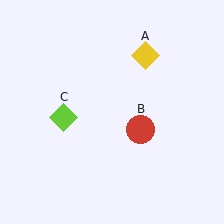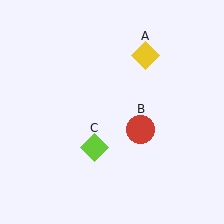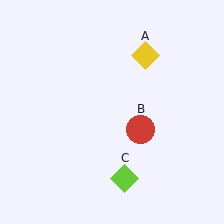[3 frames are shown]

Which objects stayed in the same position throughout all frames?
Yellow diamond (object A) and red circle (object B) remained stationary.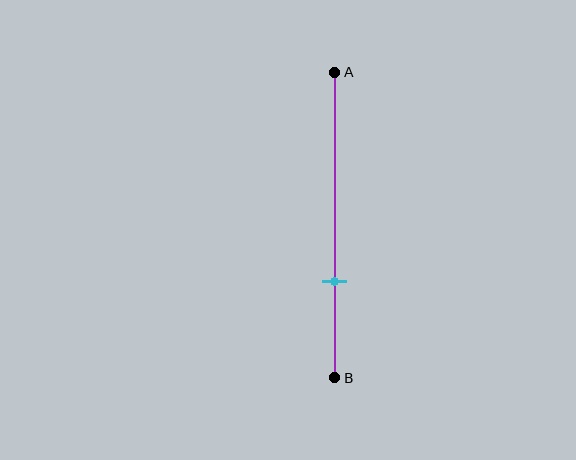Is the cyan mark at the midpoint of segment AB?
No, the mark is at about 70% from A, not at the 50% midpoint.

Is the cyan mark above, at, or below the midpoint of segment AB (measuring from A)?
The cyan mark is below the midpoint of segment AB.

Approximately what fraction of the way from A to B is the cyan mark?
The cyan mark is approximately 70% of the way from A to B.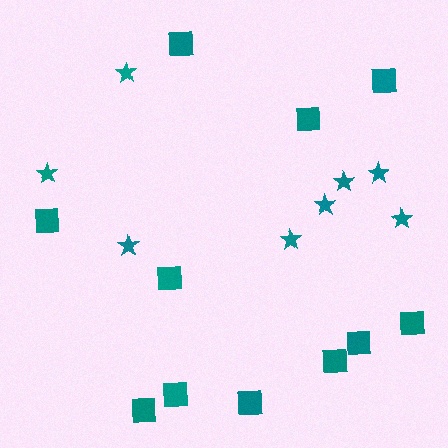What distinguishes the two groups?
There are 2 groups: one group of squares (11) and one group of stars (8).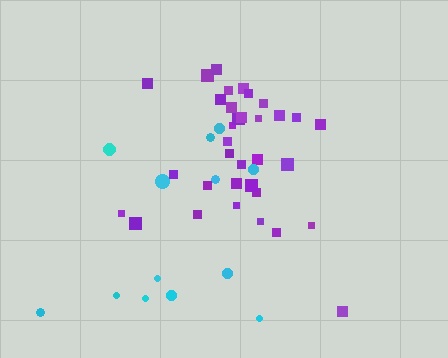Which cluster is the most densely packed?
Purple.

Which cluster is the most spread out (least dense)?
Cyan.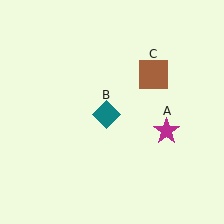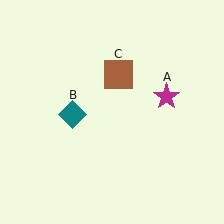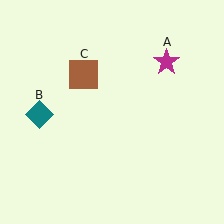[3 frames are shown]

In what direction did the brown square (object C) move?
The brown square (object C) moved left.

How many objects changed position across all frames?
3 objects changed position: magenta star (object A), teal diamond (object B), brown square (object C).